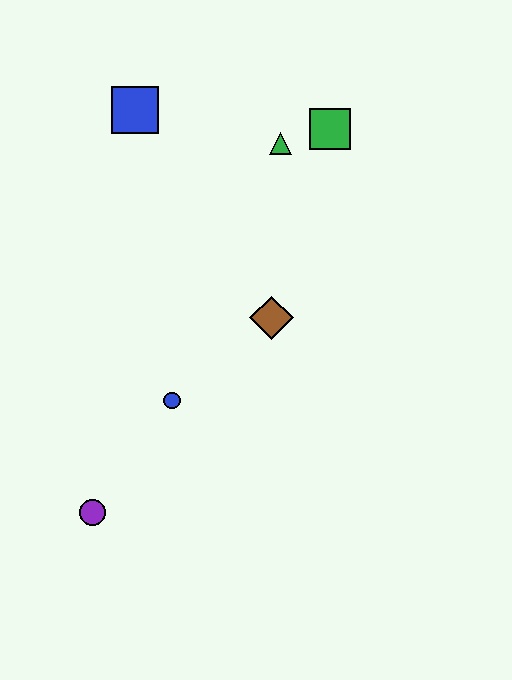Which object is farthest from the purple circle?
The green square is farthest from the purple circle.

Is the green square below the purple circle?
No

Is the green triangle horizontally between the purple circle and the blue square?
No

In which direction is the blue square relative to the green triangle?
The blue square is to the left of the green triangle.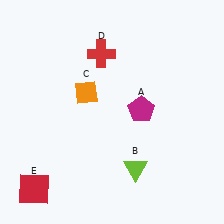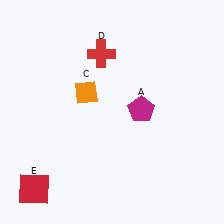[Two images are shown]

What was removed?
The lime triangle (B) was removed in Image 2.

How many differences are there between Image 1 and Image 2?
There is 1 difference between the two images.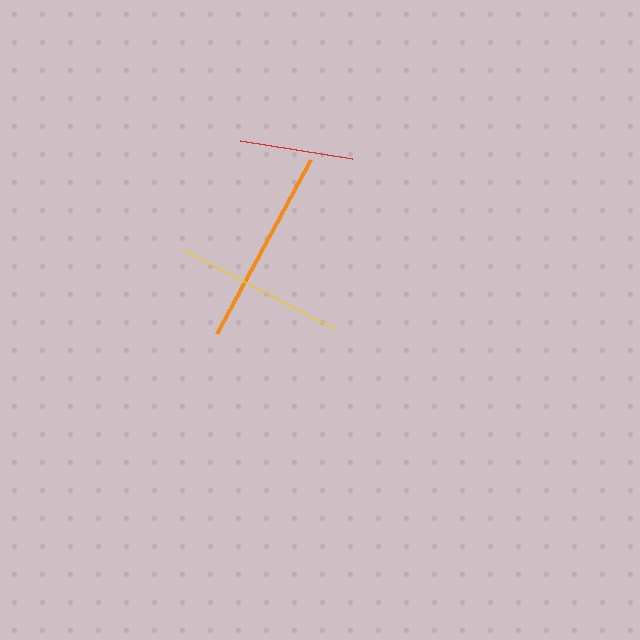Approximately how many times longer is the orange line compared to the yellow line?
The orange line is approximately 1.2 times the length of the yellow line.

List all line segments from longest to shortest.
From longest to shortest: orange, yellow, red.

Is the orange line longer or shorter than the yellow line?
The orange line is longer than the yellow line.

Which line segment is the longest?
The orange line is the longest at approximately 198 pixels.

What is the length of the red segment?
The red segment is approximately 114 pixels long.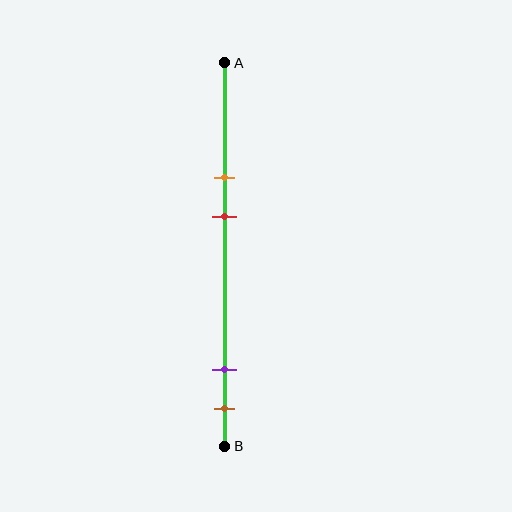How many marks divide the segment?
There are 4 marks dividing the segment.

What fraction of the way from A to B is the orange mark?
The orange mark is approximately 30% (0.3) of the way from A to B.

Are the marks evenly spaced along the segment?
No, the marks are not evenly spaced.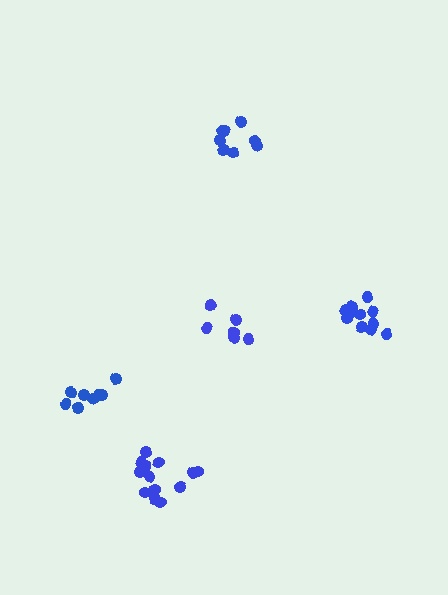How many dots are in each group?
Group 1: 7 dots, Group 2: 13 dots, Group 3: 8 dots, Group 4: 11 dots, Group 5: 8 dots (47 total).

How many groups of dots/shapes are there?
There are 5 groups.